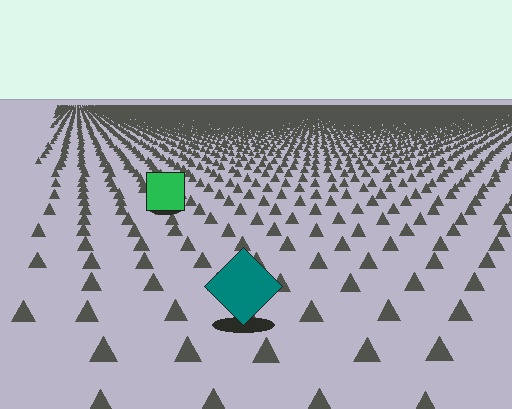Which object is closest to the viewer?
The teal diamond is closest. The texture marks near it are larger and more spread out.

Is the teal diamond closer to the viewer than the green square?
Yes. The teal diamond is closer — you can tell from the texture gradient: the ground texture is coarser near it.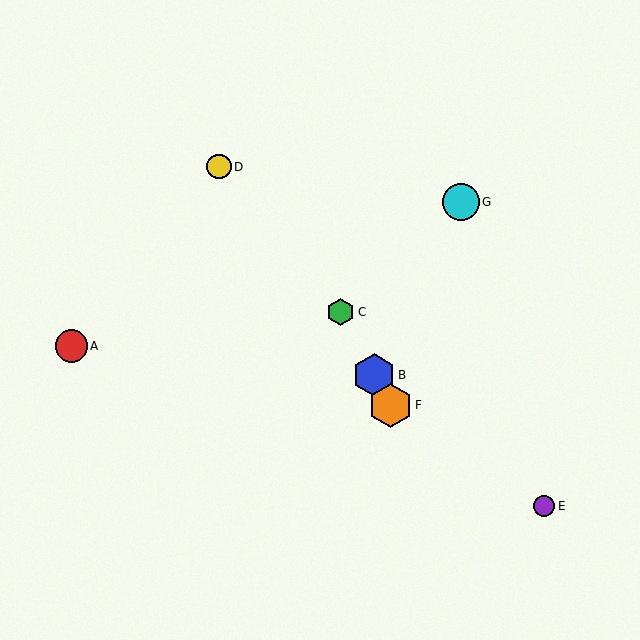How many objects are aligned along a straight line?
3 objects (B, C, F) are aligned along a straight line.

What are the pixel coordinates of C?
Object C is at (341, 312).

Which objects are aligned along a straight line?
Objects B, C, F are aligned along a straight line.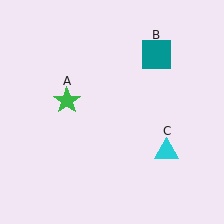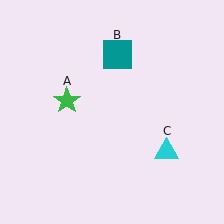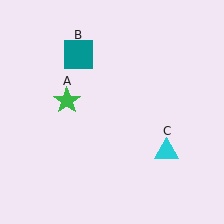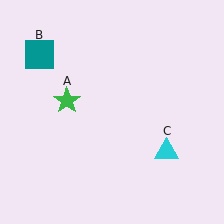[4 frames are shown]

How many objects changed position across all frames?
1 object changed position: teal square (object B).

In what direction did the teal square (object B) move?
The teal square (object B) moved left.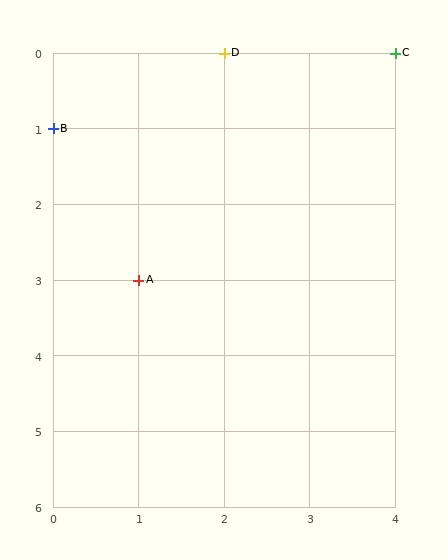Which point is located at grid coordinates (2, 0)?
Point D is at (2, 0).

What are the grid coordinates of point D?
Point D is at grid coordinates (2, 0).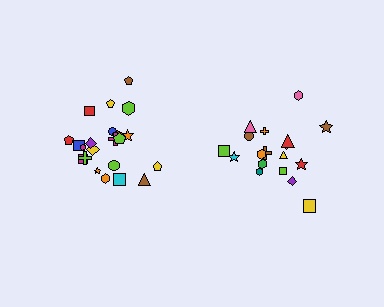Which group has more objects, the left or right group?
The left group.